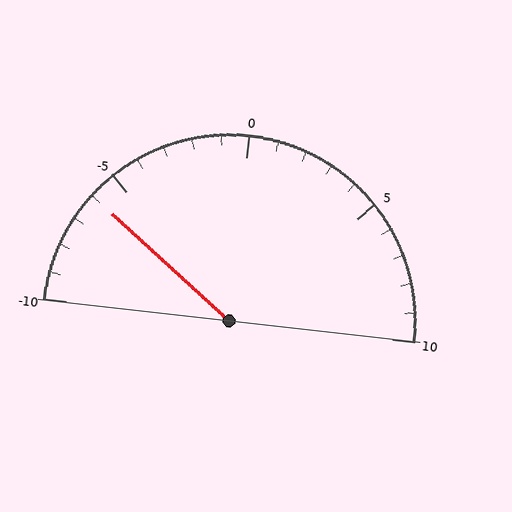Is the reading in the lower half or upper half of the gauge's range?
The reading is in the lower half of the range (-10 to 10).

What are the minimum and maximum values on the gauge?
The gauge ranges from -10 to 10.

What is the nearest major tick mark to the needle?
The nearest major tick mark is -5.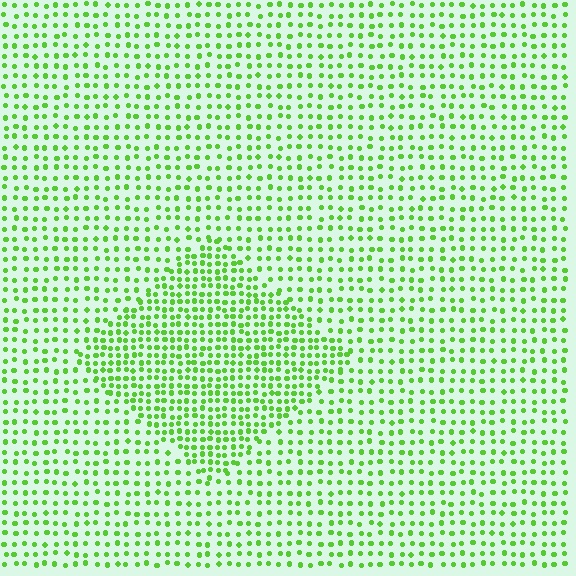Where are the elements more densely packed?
The elements are more densely packed inside the diamond boundary.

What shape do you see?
I see a diamond.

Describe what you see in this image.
The image contains small lime elements arranged at two different densities. A diamond-shaped region is visible where the elements are more densely packed than the surrounding area.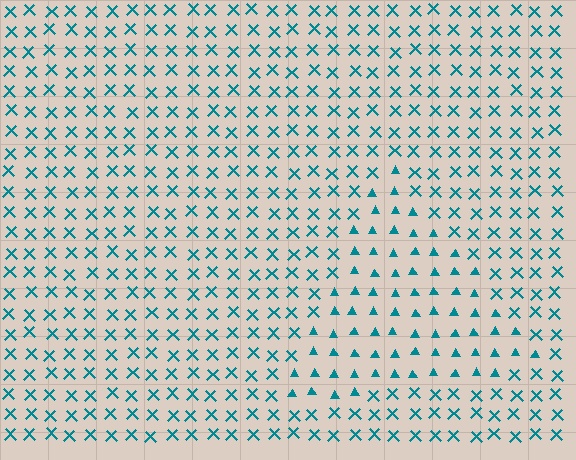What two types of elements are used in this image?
The image uses triangles inside the triangle region and X marks outside it.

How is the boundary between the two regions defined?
The boundary is defined by a change in element shape: triangles inside vs. X marks outside. All elements share the same color and spacing.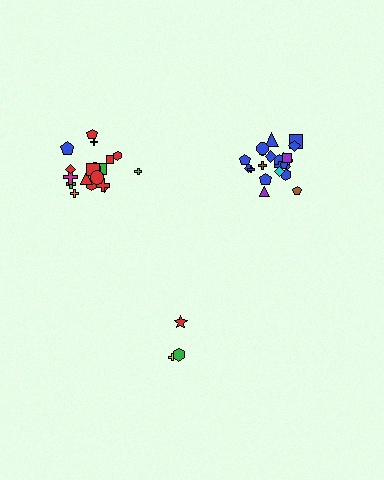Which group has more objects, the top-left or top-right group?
The top-left group.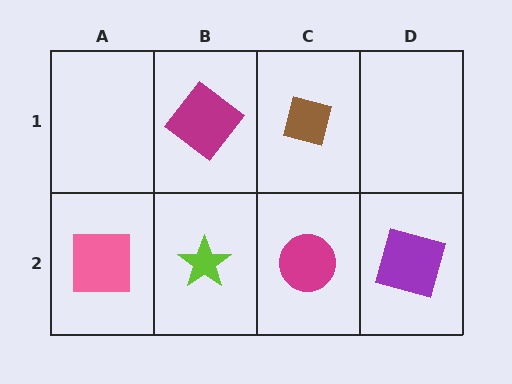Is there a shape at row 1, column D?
No, that cell is empty.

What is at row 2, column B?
A lime star.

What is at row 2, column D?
A purple square.